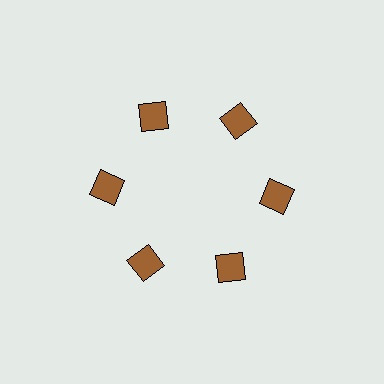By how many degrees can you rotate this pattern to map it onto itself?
The pattern maps onto itself every 60 degrees of rotation.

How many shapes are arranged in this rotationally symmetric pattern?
There are 6 shapes, arranged in 6 groups of 1.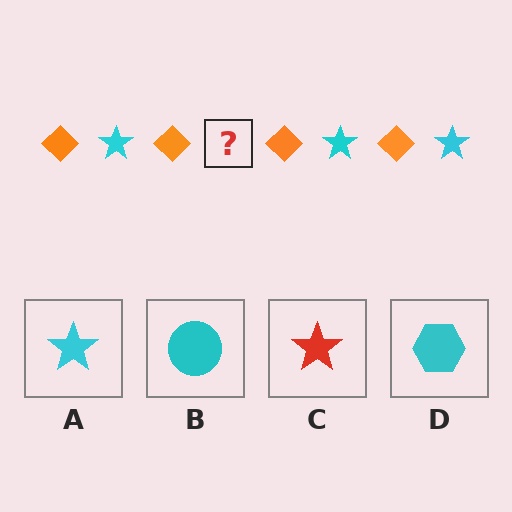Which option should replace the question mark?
Option A.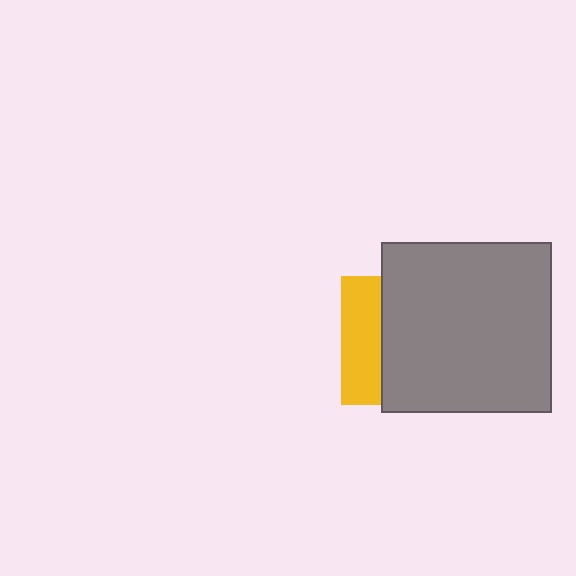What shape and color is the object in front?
The object in front is a gray square.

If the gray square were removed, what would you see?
You would see the complete yellow square.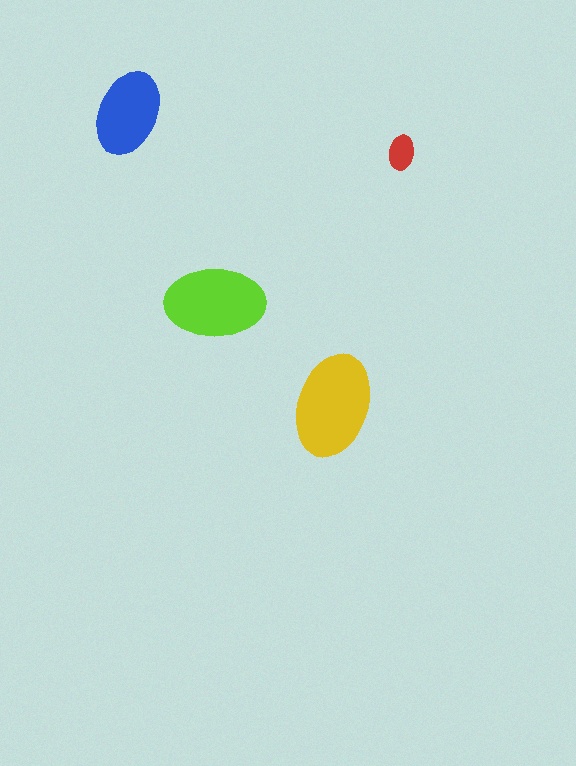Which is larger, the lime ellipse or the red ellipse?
The lime one.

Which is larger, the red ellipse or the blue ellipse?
The blue one.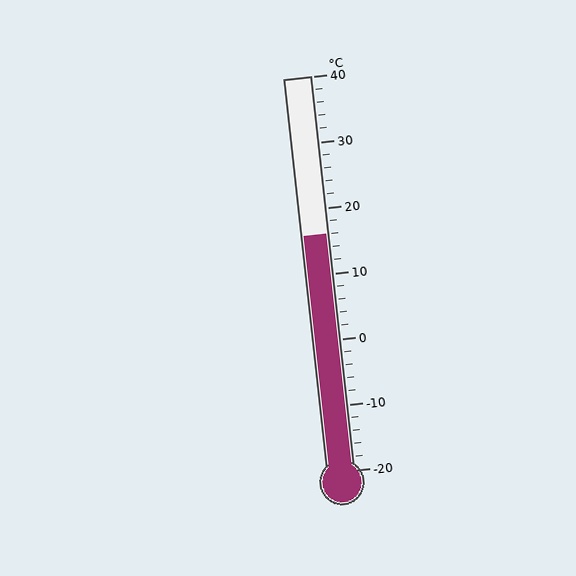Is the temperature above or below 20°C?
The temperature is below 20°C.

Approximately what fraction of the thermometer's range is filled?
The thermometer is filled to approximately 60% of its range.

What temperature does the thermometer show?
The thermometer shows approximately 16°C.